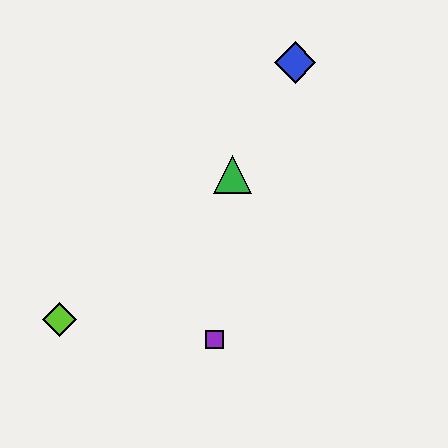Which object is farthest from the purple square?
The blue diamond is farthest from the purple square.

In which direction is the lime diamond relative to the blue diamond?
The lime diamond is below the blue diamond.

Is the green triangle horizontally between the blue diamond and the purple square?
Yes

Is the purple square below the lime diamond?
Yes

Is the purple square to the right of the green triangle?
No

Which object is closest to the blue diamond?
The green triangle is closest to the blue diamond.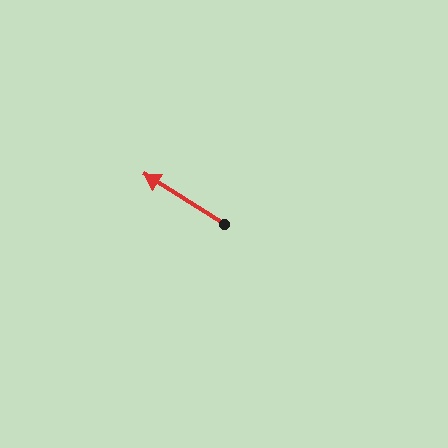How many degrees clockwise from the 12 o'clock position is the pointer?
Approximately 302 degrees.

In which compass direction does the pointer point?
Northwest.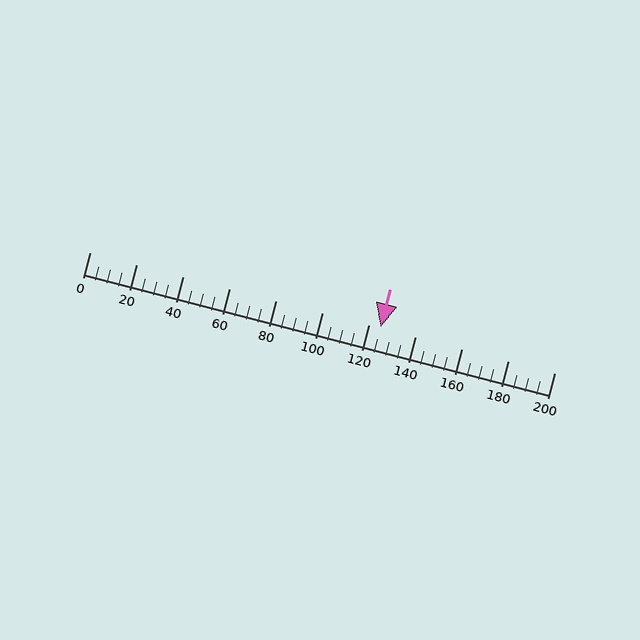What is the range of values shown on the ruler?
The ruler shows values from 0 to 200.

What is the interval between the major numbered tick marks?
The major tick marks are spaced 20 units apart.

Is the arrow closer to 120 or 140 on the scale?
The arrow is closer to 120.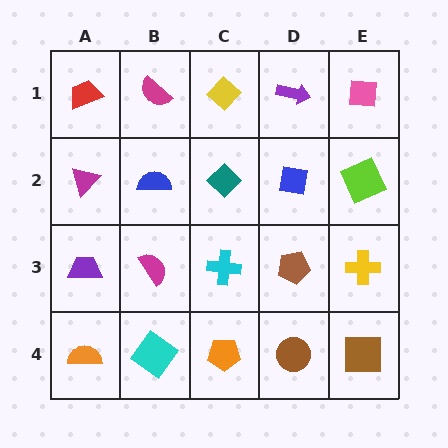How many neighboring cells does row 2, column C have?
4.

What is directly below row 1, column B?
A blue semicircle.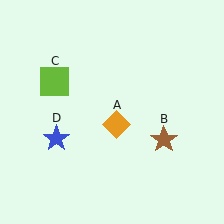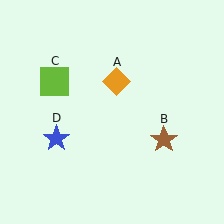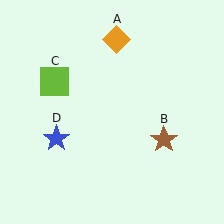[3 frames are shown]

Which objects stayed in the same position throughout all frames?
Brown star (object B) and lime square (object C) and blue star (object D) remained stationary.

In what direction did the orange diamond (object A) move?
The orange diamond (object A) moved up.